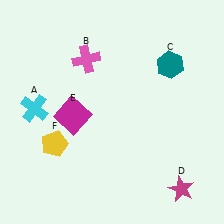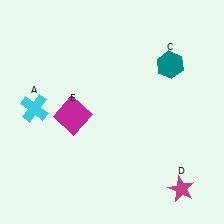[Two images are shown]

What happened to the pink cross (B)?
The pink cross (B) was removed in Image 2. It was in the top-left area of Image 1.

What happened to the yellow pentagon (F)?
The yellow pentagon (F) was removed in Image 2. It was in the bottom-left area of Image 1.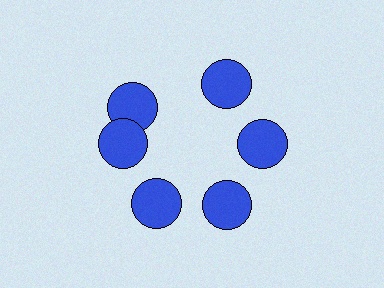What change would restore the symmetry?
The symmetry would be restored by rotating it back into even spacing with its neighbors so that all 6 circles sit at equal angles and equal distance from the center.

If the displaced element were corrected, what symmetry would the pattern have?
It would have 6-fold rotational symmetry — the pattern would map onto itself every 60 degrees.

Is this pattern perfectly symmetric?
No. The 6 blue circles are arranged in a ring, but one element near the 11 o'clock position is rotated out of alignment along the ring, breaking the 6-fold rotational symmetry.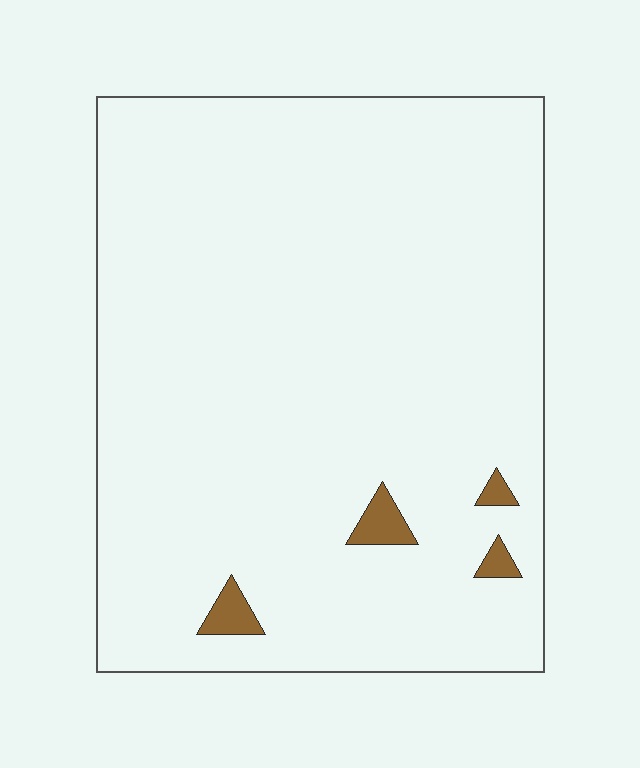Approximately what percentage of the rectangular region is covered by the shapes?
Approximately 5%.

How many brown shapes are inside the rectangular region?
4.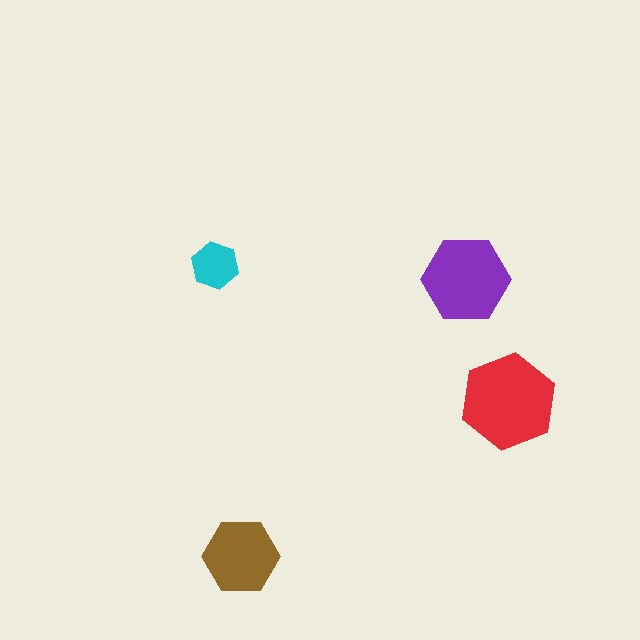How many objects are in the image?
There are 4 objects in the image.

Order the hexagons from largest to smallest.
the red one, the purple one, the brown one, the cyan one.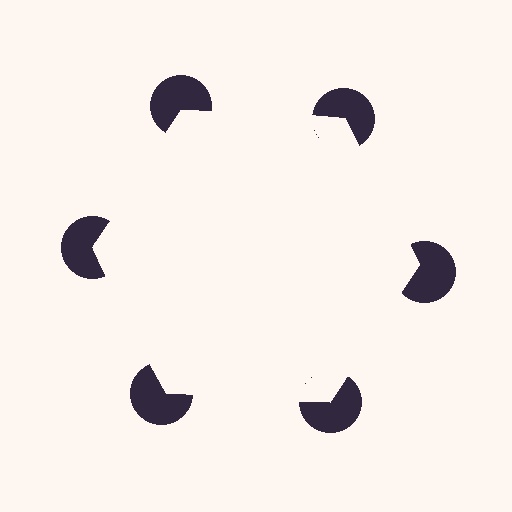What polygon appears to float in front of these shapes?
An illusory hexagon — its edges are inferred from the aligned wedge cuts in the pac-man discs, not physically drawn.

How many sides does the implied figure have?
6 sides.